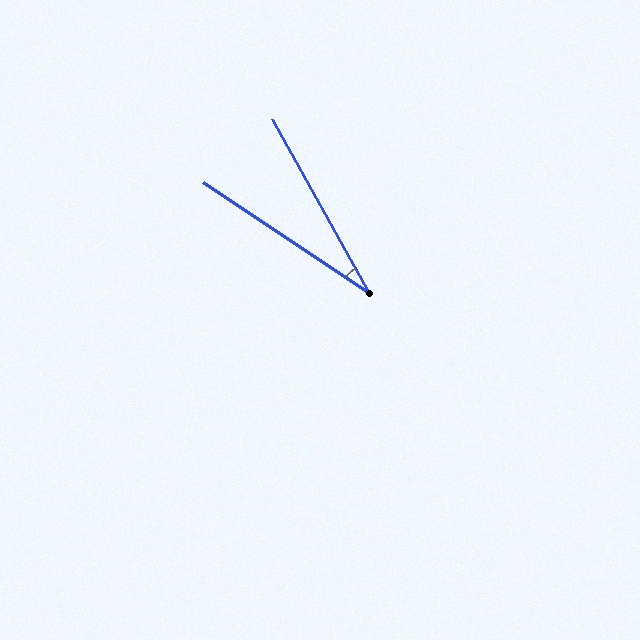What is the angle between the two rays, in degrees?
Approximately 27 degrees.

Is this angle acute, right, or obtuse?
It is acute.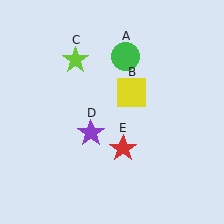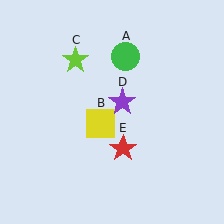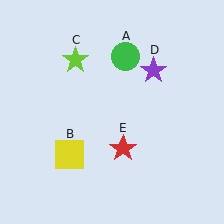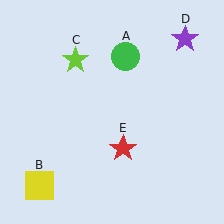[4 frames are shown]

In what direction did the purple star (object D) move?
The purple star (object D) moved up and to the right.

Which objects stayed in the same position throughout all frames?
Green circle (object A) and lime star (object C) and red star (object E) remained stationary.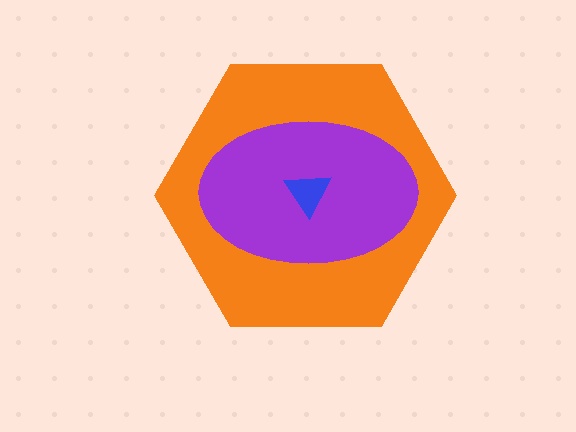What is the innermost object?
The blue triangle.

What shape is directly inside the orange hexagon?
The purple ellipse.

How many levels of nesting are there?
3.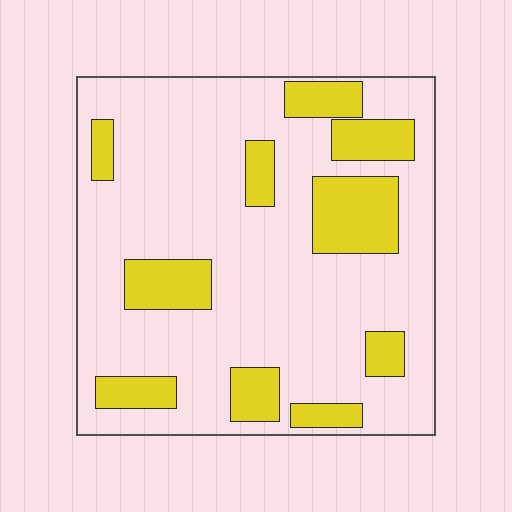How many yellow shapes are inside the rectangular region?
10.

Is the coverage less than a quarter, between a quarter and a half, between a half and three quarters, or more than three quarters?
Less than a quarter.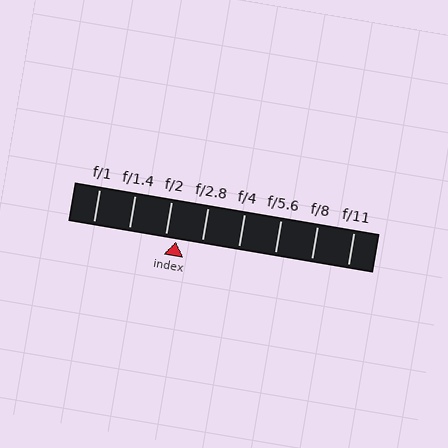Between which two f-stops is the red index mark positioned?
The index mark is between f/2 and f/2.8.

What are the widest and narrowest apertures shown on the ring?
The widest aperture shown is f/1 and the narrowest is f/11.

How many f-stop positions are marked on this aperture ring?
There are 8 f-stop positions marked.